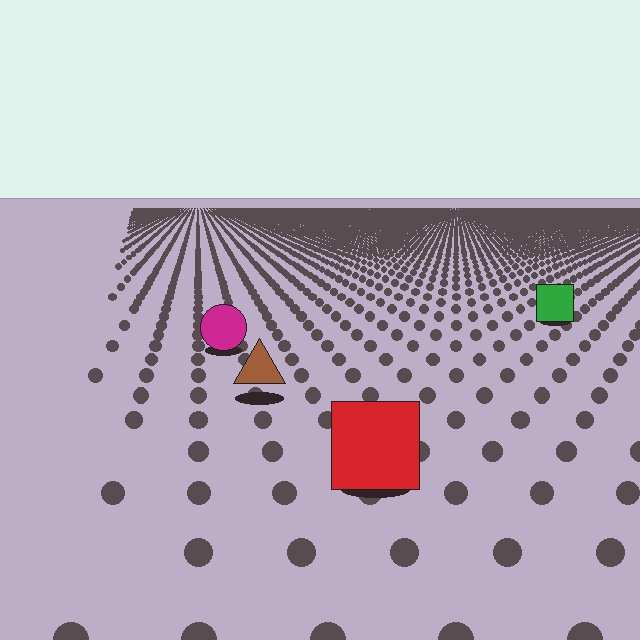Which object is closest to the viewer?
The red square is closest. The texture marks near it are larger and more spread out.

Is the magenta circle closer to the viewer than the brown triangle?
No. The brown triangle is closer — you can tell from the texture gradient: the ground texture is coarser near it.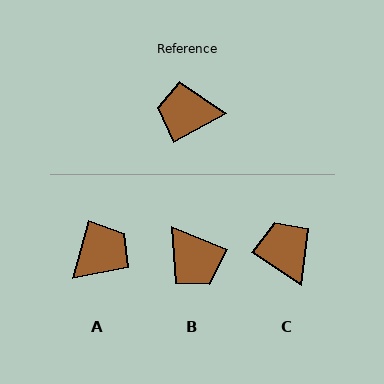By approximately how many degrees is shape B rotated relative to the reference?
Approximately 128 degrees counter-clockwise.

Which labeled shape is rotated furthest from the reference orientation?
A, about 134 degrees away.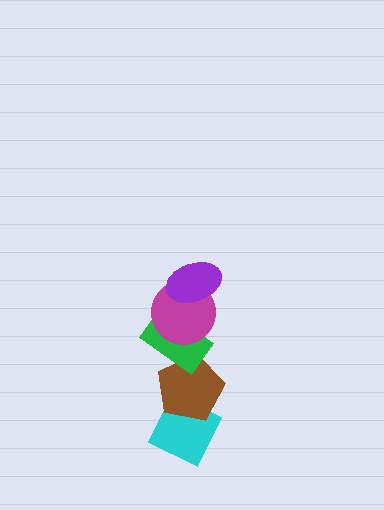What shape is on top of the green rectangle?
The magenta circle is on top of the green rectangle.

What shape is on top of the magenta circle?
The purple ellipse is on top of the magenta circle.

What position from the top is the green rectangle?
The green rectangle is 3rd from the top.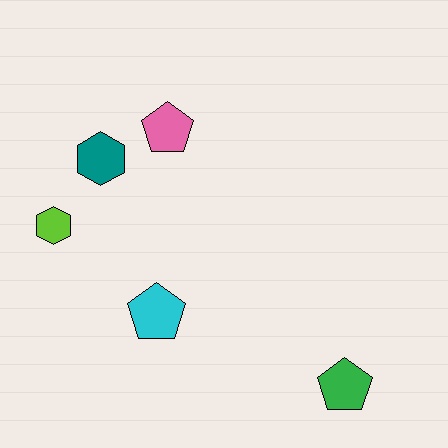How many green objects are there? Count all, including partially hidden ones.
There is 1 green object.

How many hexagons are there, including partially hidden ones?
There are 2 hexagons.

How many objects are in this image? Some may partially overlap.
There are 5 objects.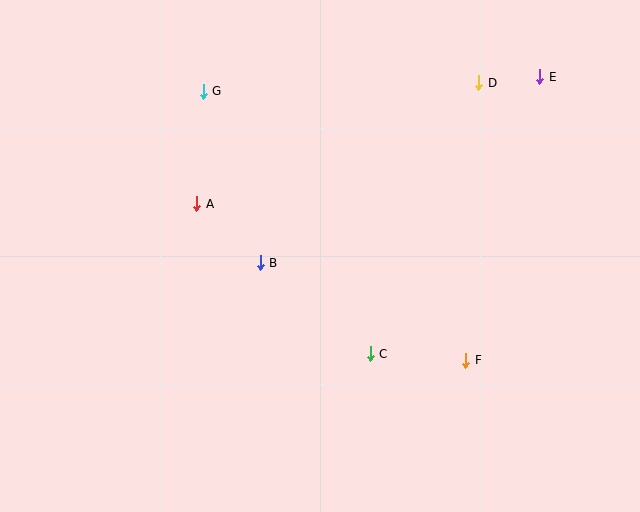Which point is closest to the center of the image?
Point B at (260, 263) is closest to the center.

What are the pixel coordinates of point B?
Point B is at (260, 263).